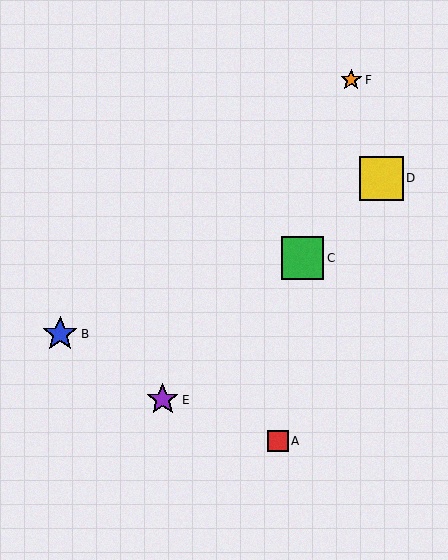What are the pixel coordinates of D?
Object D is at (381, 178).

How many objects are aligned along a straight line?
3 objects (C, D, E) are aligned along a straight line.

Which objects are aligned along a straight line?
Objects C, D, E are aligned along a straight line.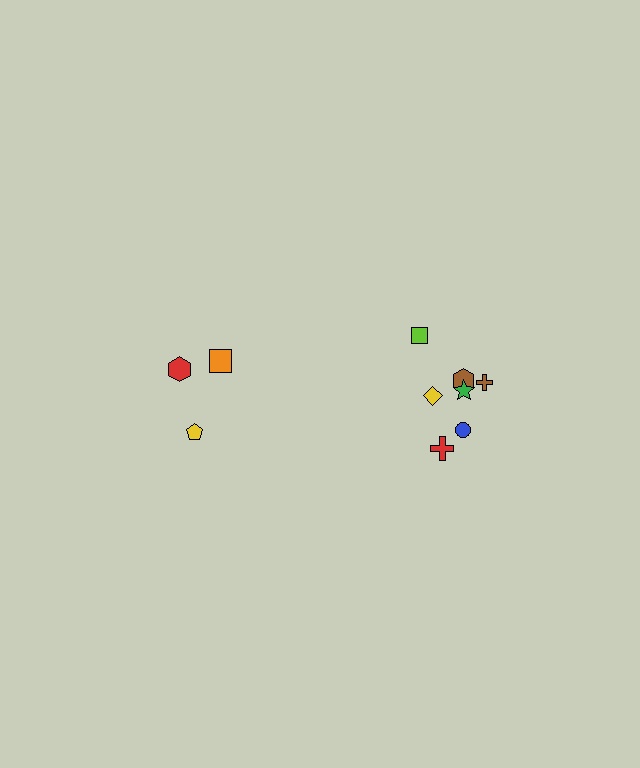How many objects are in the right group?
There are 7 objects.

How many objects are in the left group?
There are 3 objects.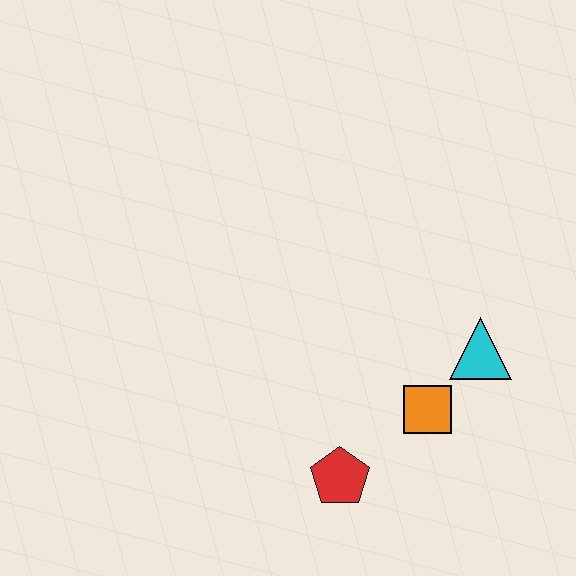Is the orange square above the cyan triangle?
No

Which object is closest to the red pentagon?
The orange square is closest to the red pentagon.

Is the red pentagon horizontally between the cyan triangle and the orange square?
No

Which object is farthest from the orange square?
The red pentagon is farthest from the orange square.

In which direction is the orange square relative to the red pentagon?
The orange square is to the right of the red pentagon.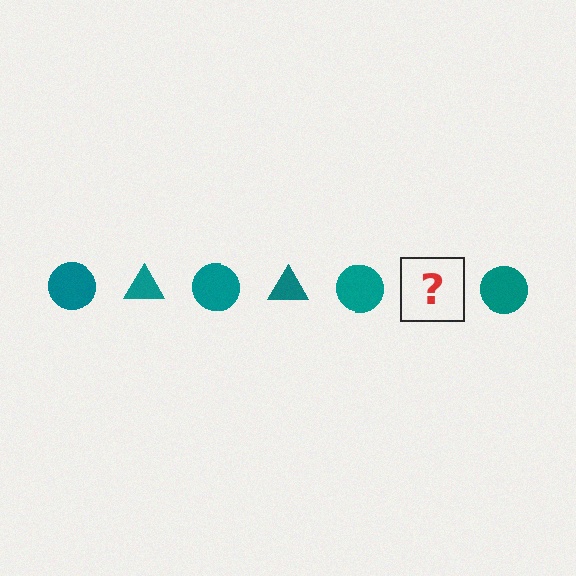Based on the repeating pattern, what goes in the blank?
The blank should be a teal triangle.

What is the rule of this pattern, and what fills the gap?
The rule is that the pattern cycles through circle, triangle shapes in teal. The gap should be filled with a teal triangle.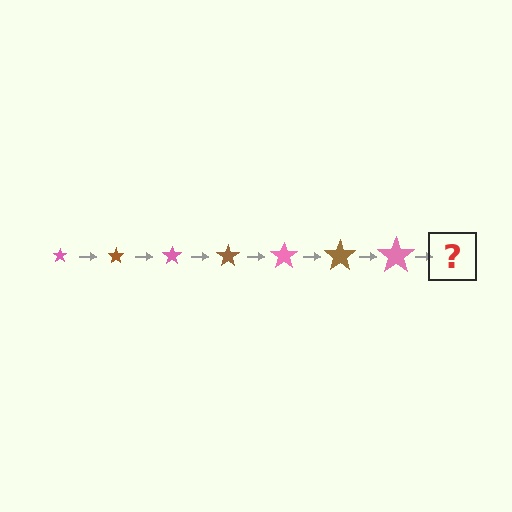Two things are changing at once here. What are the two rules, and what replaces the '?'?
The two rules are that the star grows larger each step and the color cycles through pink and brown. The '?' should be a brown star, larger than the previous one.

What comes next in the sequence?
The next element should be a brown star, larger than the previous one.